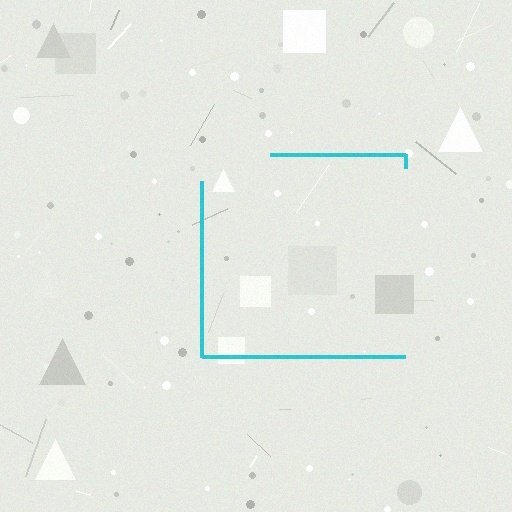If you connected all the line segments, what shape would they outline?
They would outline a square.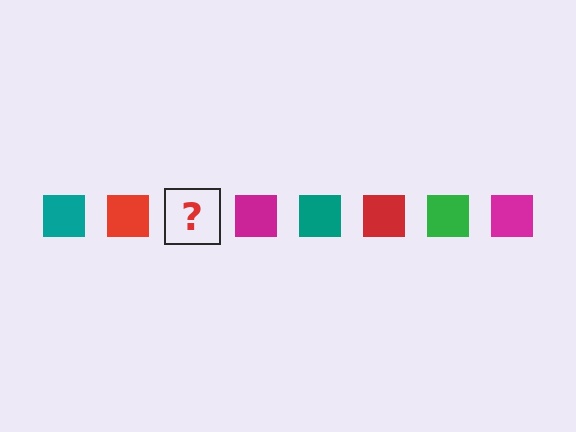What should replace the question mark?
The question mark should be replaced with a green square.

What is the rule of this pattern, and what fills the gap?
The rule is that the pattern cycles through teal, red, green, magenta squares. The gap should be filled with a green square.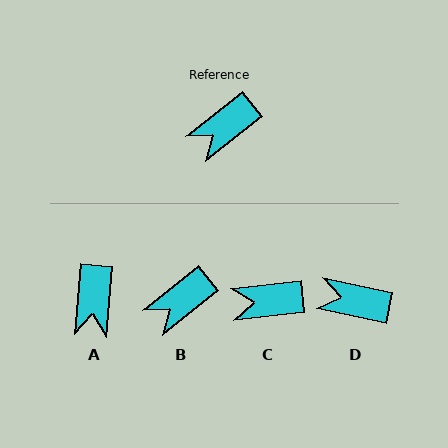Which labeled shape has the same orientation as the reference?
B.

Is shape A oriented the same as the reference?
No, it is off by about 46 degrees.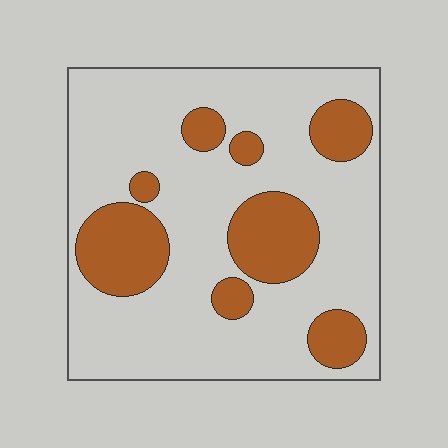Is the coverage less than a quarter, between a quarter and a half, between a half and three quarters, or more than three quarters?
Less than a quarter.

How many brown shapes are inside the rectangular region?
8.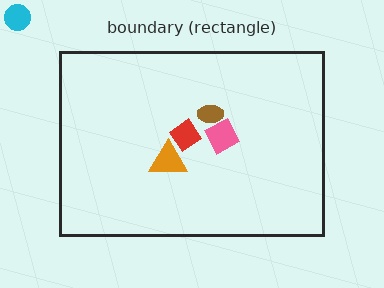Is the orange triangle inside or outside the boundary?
Inside.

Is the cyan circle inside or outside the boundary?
Outside.